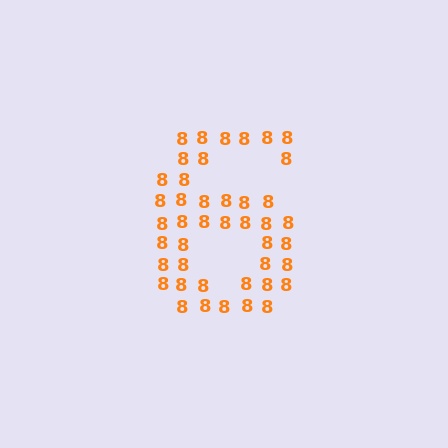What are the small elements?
The small elements are digit 8's.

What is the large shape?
The large shape is the digit 6.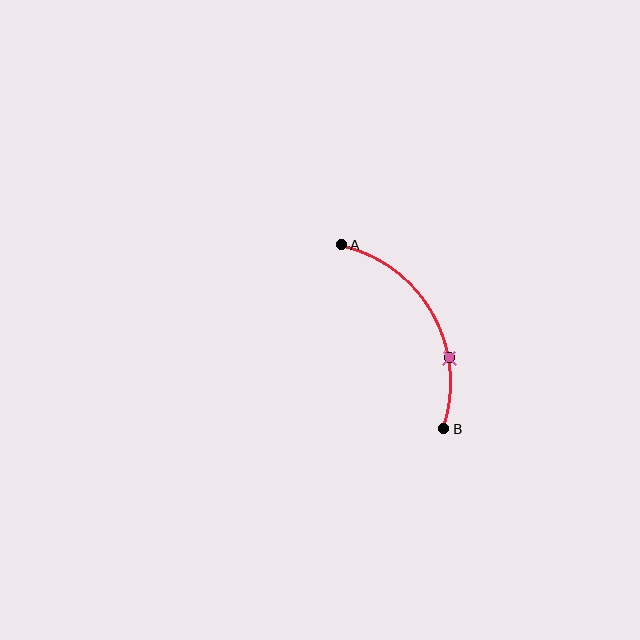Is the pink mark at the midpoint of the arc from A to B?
No. The pink mark lies on the arc but is closer to endpoint B. The arc midpoint would be at the point on the curve equidistant along the arc from both A and B.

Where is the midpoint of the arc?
The arc midpoint is the point on the curve farthest from the straight line joining A and B. It sits to the right of that line.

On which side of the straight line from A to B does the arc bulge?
The arc bulges to the right of the straight line connecting A and B.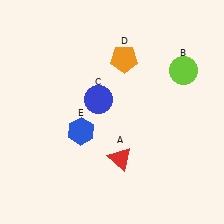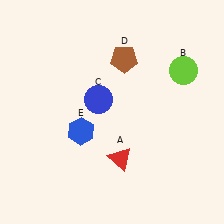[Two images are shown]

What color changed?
The pentagon (D) changed from orange in Image 1 to brown in Image 2.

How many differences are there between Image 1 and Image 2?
There is 1 difference between the two images.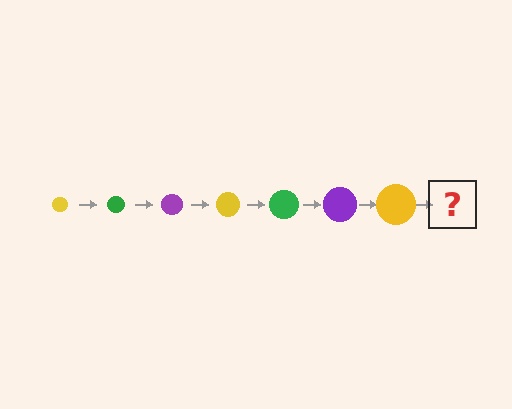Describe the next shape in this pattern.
It should be a green circle, larger than the previous one.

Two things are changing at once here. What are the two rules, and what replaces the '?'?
The two rules are that the circle grows larger each step and the color cycles through yellow, green, and purple. The '?' should be a green circle, larger than the previous one.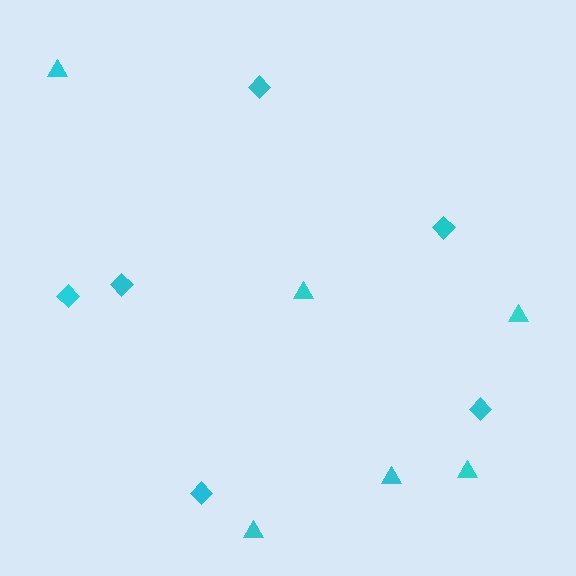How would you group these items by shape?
There are 2 groups: one group of diamonds (6) and one group of triangles (6).